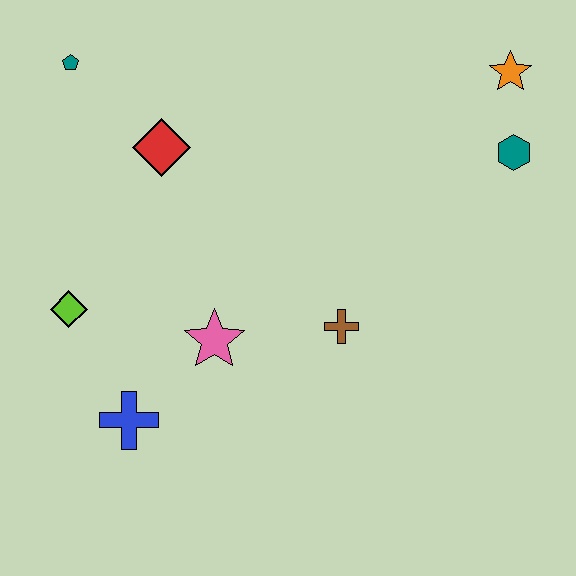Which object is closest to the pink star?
The blue cross is closest to the pink star.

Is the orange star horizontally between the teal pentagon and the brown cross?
No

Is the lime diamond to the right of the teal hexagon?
No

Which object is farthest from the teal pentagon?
The teal hexagon is farthest from the teal pentagon.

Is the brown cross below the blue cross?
No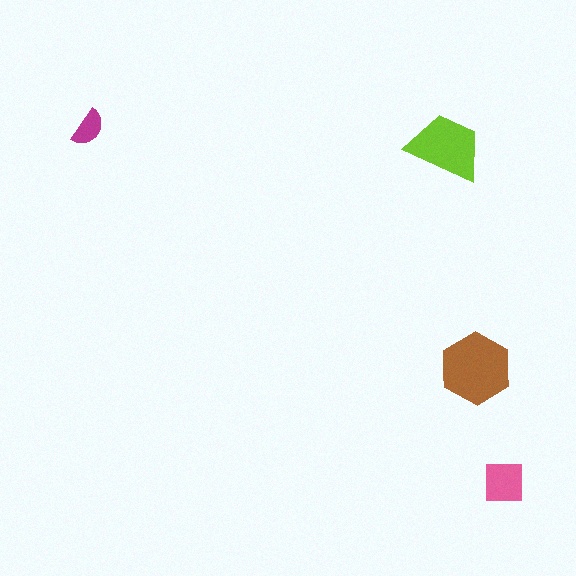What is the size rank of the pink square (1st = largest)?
3rd.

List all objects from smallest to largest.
The magenta semicircle, the pink square, the lime trapezoid, the brown hexagon.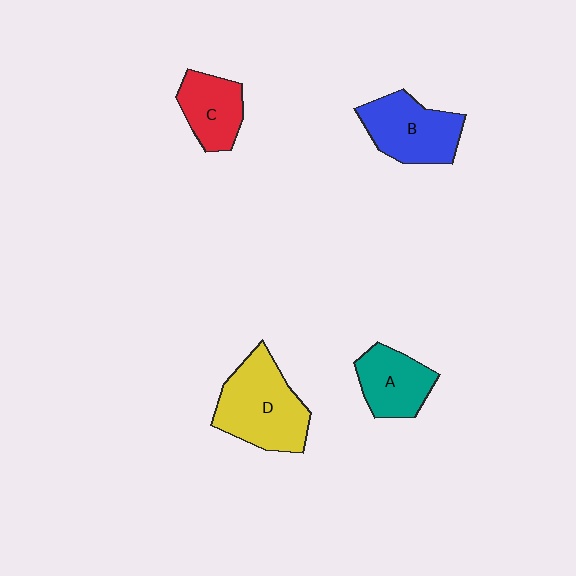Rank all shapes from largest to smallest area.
From largest to smallest: D (yellow), B (blue), A (teal), C (red).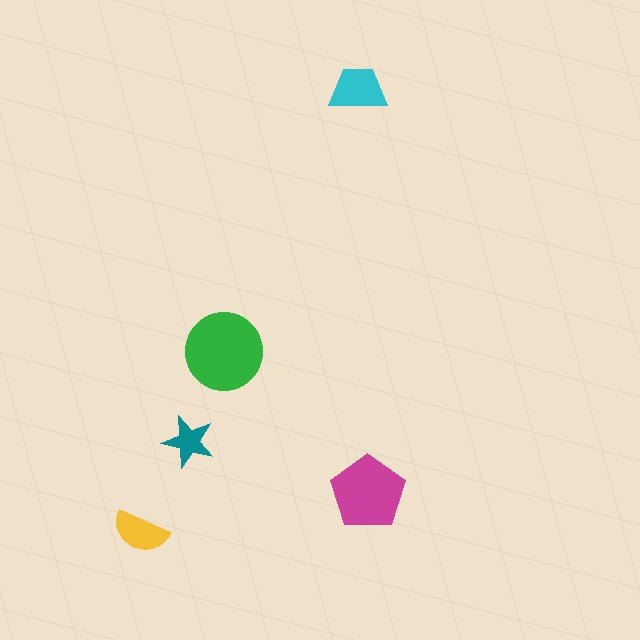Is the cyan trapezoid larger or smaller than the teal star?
Larger.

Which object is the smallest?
The teal star.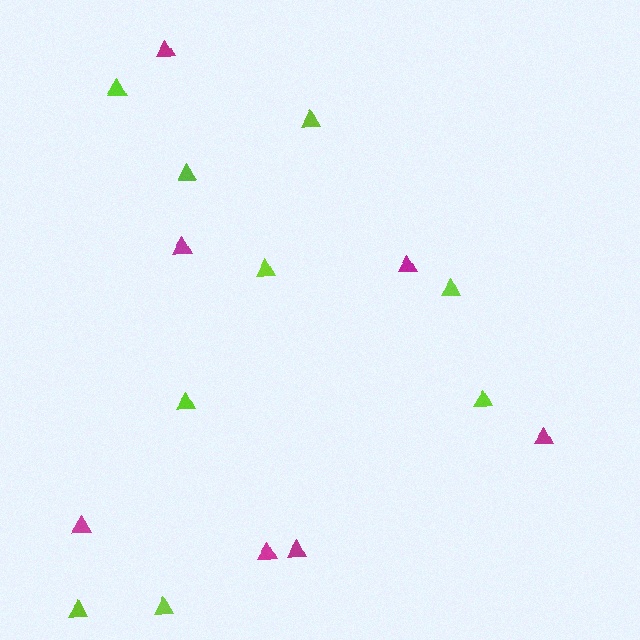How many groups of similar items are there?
There are 2 groups: one group of magenta triangles (7) and one group of lime triangles (9).